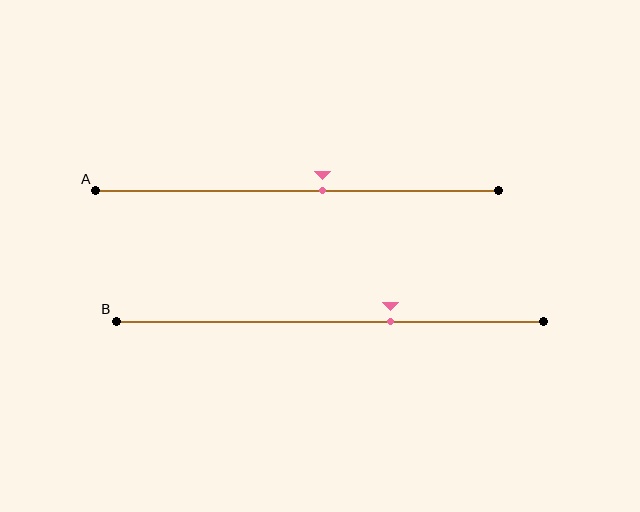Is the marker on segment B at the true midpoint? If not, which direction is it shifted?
No, the marker on segment B is shifted to the right by about 14% of the segment length.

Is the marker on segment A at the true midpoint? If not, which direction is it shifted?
No, the marker on segment A is shifted to the right by about 6% of the segment length.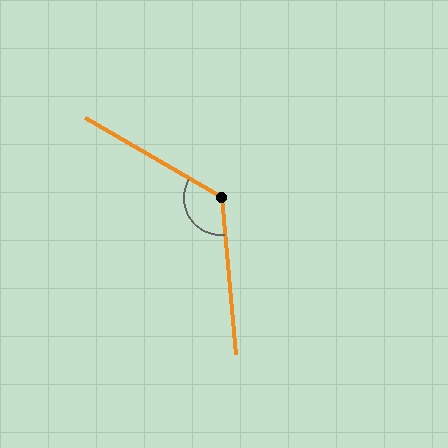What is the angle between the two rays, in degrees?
Approximately 125 degrees.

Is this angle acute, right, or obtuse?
It is obtuse.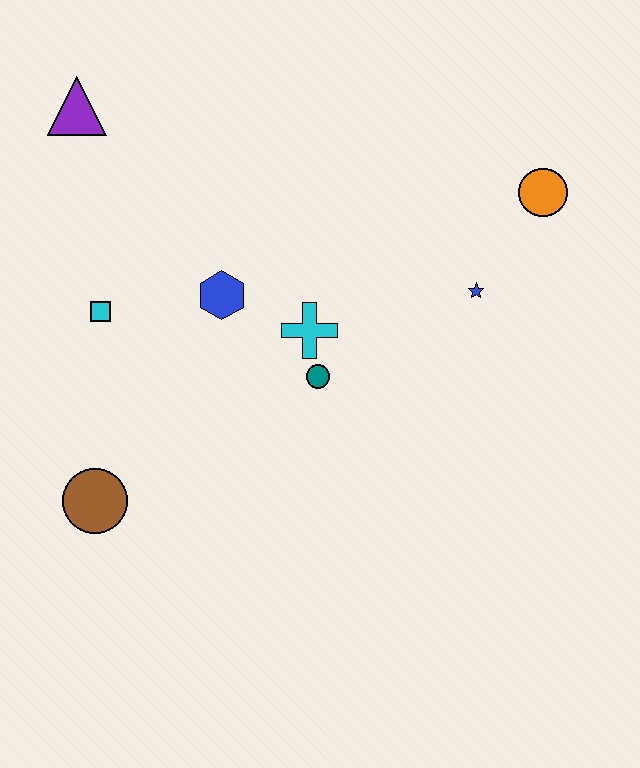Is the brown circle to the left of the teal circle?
Yes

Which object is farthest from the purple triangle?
The orange circle is farthest from the purple triangle.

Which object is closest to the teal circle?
The cyan cross is closest to the teal circle.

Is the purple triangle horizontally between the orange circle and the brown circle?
No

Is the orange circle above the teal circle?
Yes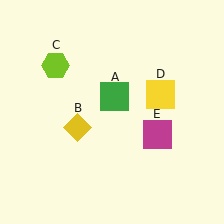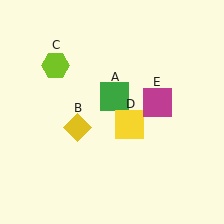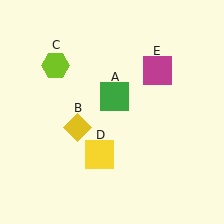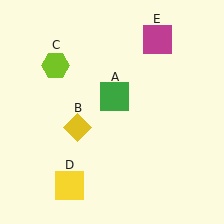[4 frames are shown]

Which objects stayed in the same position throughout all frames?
Green square (object A) and yellow diamond (object B) and lime hexagon (object C) remained stationary.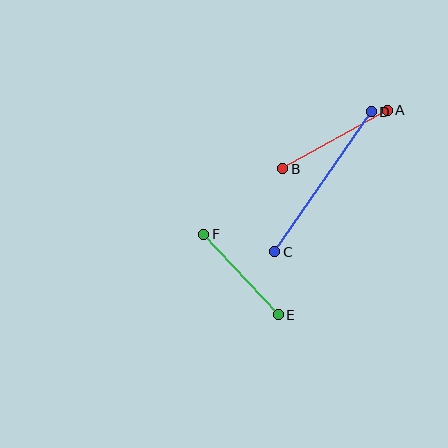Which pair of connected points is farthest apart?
Points C and D are farthest apart.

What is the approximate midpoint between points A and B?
The midpoint is at approximately (335, 139) pixels.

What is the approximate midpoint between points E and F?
The midpoint is at approximately (241, 275) pixels.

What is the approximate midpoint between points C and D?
The midpoint is at approximately (323, 182) pixels.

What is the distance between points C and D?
The distance is approximately 170 pixels.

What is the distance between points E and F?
The distance is approximately 110 pixels.